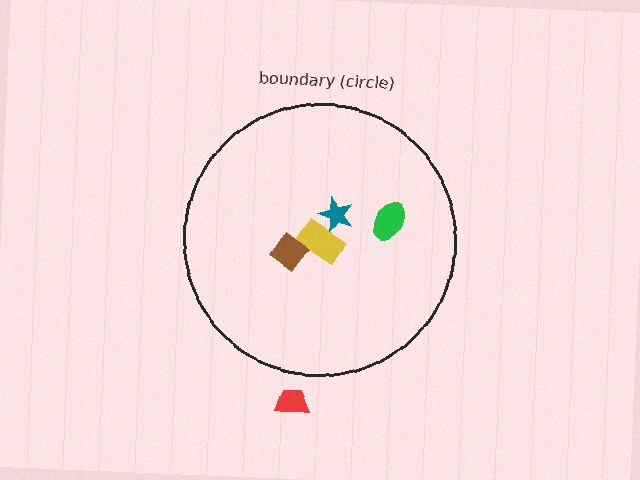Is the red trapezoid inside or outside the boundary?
Outside.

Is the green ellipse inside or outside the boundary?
Inside.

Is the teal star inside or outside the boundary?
Inside.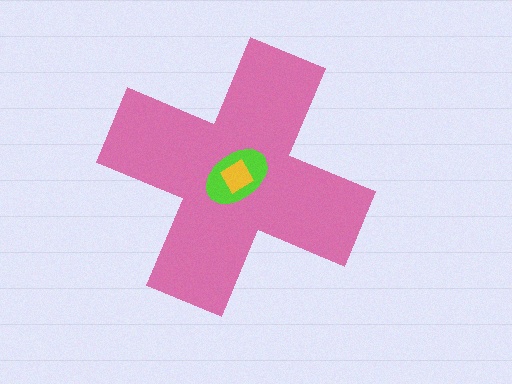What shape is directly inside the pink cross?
The lime ellipse.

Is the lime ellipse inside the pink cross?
Yes.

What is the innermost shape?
The yellow diamond.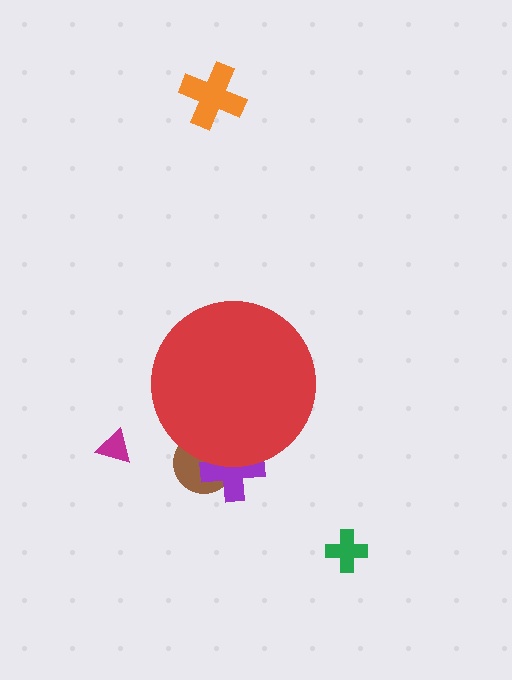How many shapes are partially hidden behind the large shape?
2 shapes are partially hidden.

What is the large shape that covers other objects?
A red circle.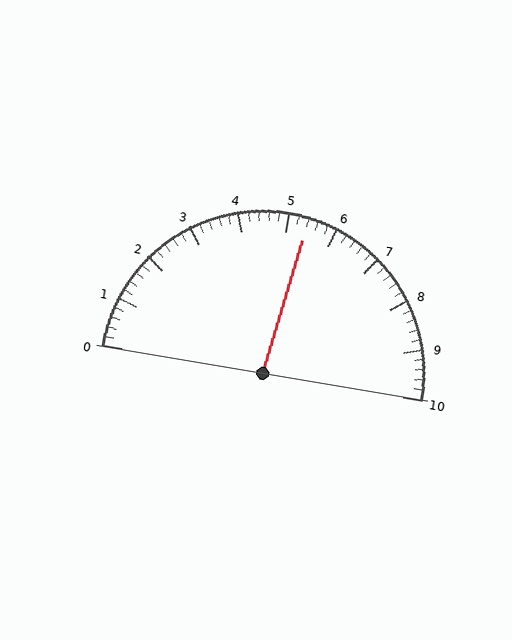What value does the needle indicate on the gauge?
The needle indicates approximately 5.4.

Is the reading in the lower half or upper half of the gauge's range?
The reading is in the upper half of the range (0 to 10).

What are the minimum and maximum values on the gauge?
The gauge ranges from 0 to 10.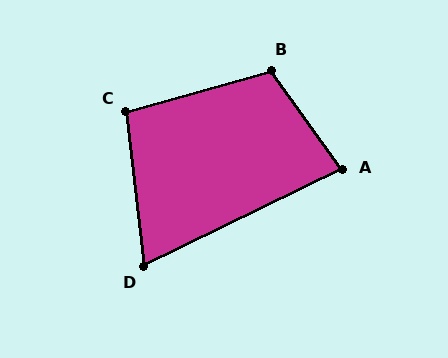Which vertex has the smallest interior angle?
D, at approximately 71 degrees.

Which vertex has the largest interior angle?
B, at approximately 109 degrees.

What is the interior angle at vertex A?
Approximately 81 degrees (acute).